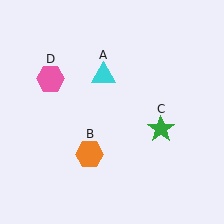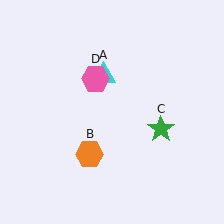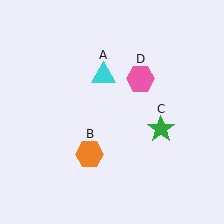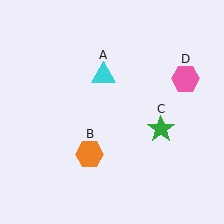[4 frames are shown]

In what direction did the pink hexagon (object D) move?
The pink hexagon (object D) moved right.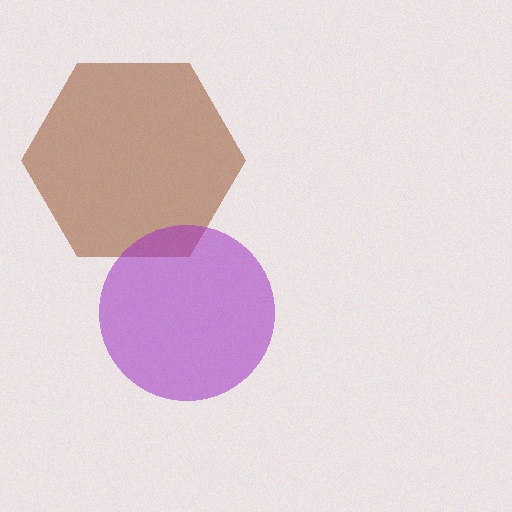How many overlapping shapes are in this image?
There are 2 overlapping shapes in the image.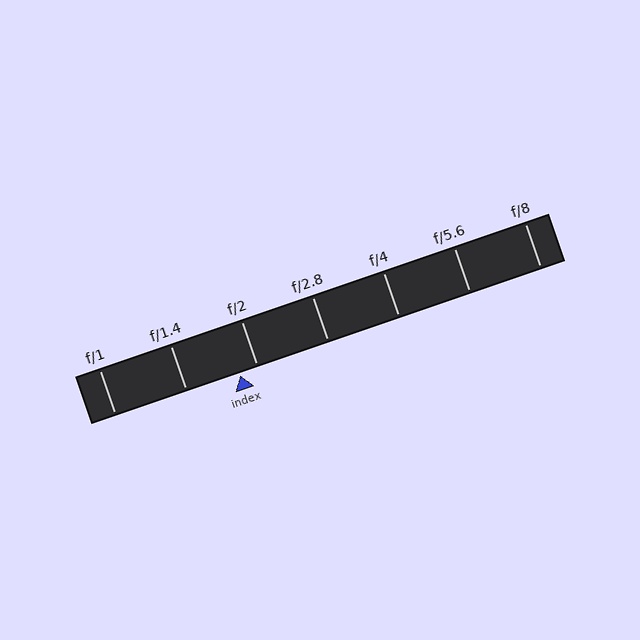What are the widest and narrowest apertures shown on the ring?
The widest aperture shown is f/1 and the narrowest is f/8.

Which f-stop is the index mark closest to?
The index mark is closest to f/2.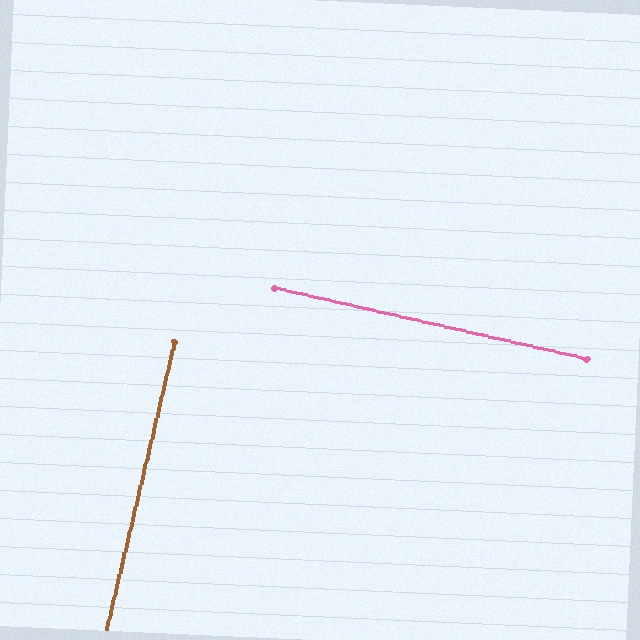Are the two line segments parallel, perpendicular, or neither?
Perpendicular — they meet at approximately 89°.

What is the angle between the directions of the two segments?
Approximately 89 degrees.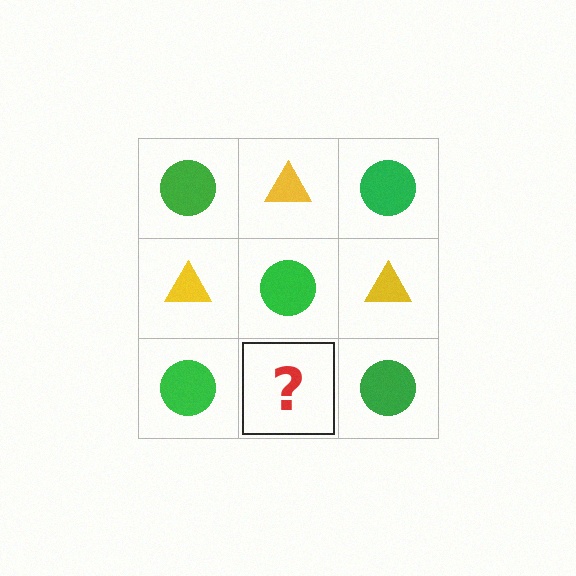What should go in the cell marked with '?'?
The missing cell should contain a yellow triangle.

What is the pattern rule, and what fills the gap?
The rule is that it alternates green circle and yellow triangle in a checkerboard pattern. The gap should be filled with a yellow triangle.